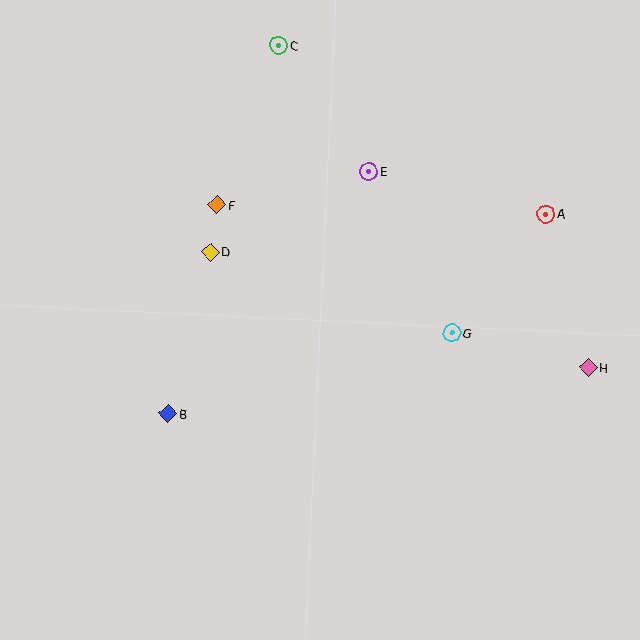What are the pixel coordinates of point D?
Point D is at (210, 252).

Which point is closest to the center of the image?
Point D at (210, 252) is closest to the center.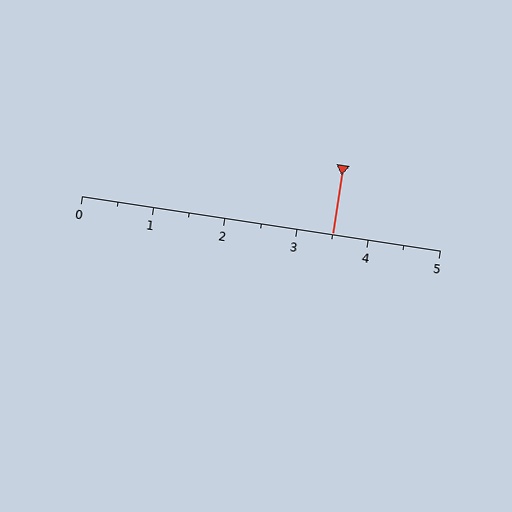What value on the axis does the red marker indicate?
The marker indicates approximately 3.5.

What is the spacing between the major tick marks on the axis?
The major ticks are spaced 1 apart.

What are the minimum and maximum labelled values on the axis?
The axis runs from 0 to 5.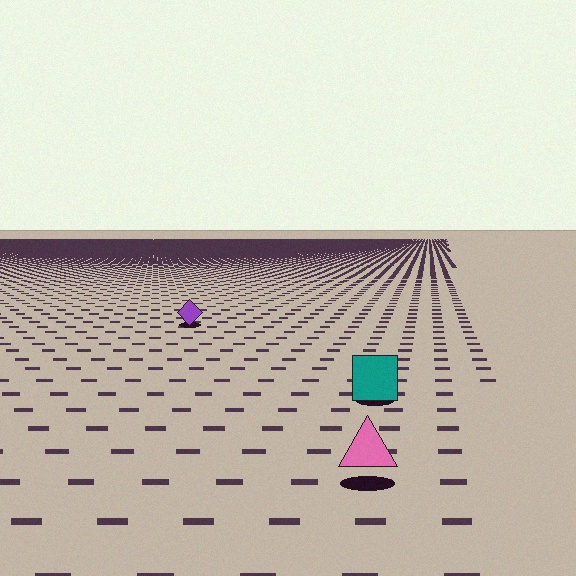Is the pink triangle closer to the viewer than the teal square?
Yes. The pink triangle is closer — you can tell from the texture gradient: the ground texture is coarser near it.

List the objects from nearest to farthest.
From nearest to farthest: the pink triangle, the teal square, the purple diamond.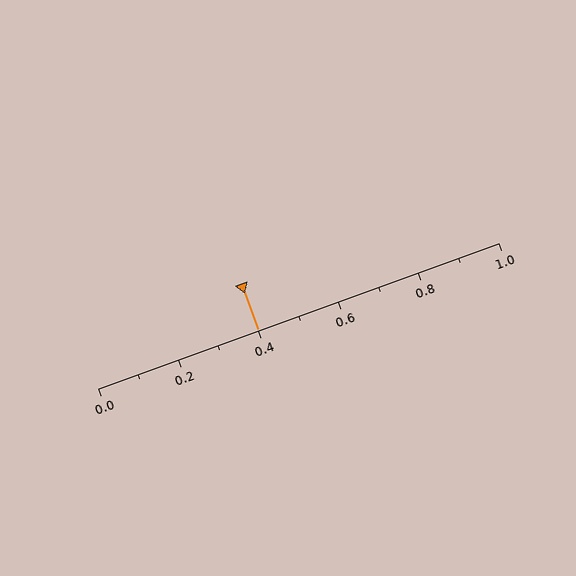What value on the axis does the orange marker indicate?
The marker indicates approximately 0.4.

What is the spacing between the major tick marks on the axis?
The major ticks are spaced 0.2 apart.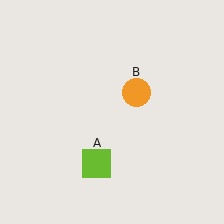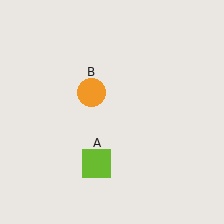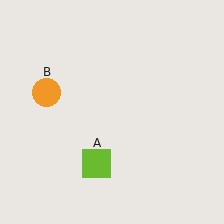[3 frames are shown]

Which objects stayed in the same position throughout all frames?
Lime square (object A) remained stationary.